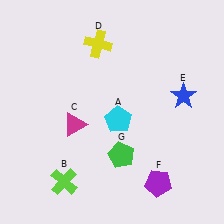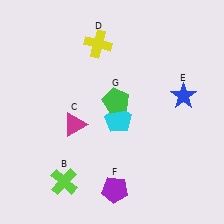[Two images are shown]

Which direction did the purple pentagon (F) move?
The purple pentagon (F) moved left.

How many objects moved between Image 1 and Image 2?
2 objects moved between the two images.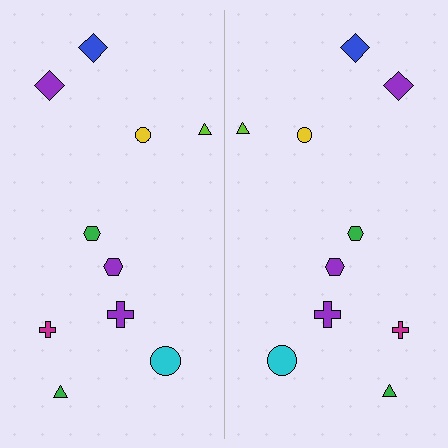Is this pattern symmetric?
Yes, this pattern has bilateral (reflection) symmetry.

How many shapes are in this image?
There are 20 shapes in this image.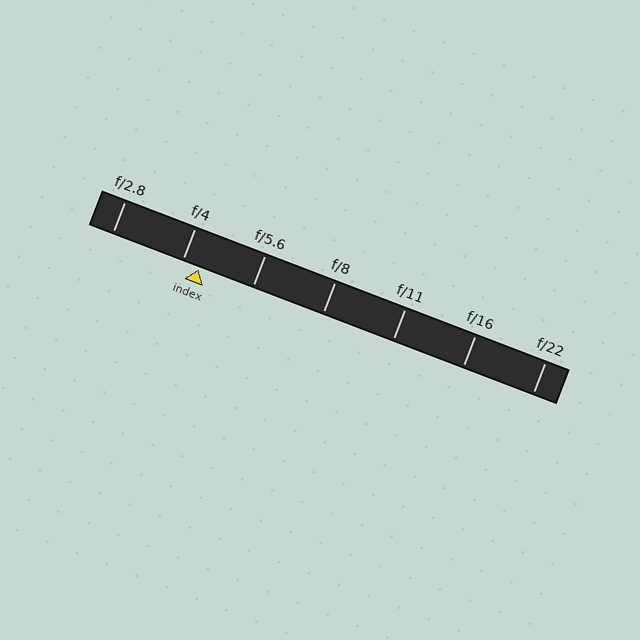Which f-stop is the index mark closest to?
The index mark is closest to f/4.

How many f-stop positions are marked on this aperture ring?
There are 7 f-stop positions marked.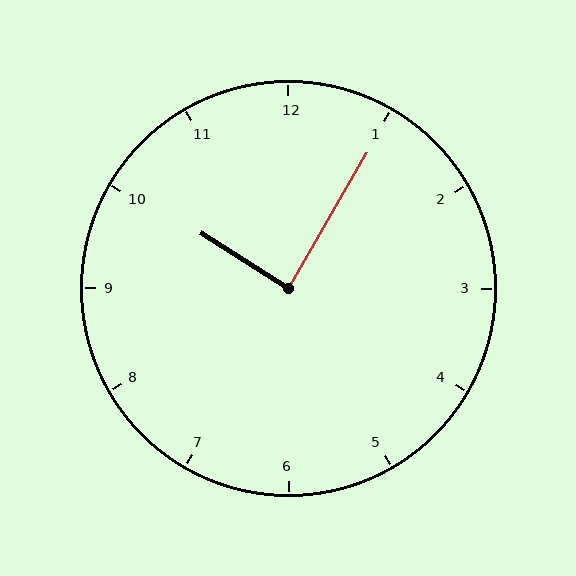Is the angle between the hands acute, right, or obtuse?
It is right.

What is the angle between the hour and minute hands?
Approximately 88 degrees.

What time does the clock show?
10:05.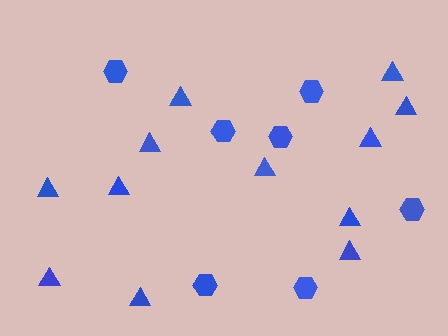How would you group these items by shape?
There are 2 groups: one group of hexagons (7) and one group of triangles (12).